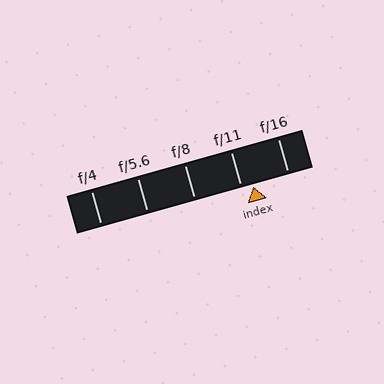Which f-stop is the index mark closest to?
The index mark is closest to f/11.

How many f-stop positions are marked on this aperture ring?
There are 5 f-stop positions marked.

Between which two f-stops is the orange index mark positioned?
The index mark is between f/11 and f/16.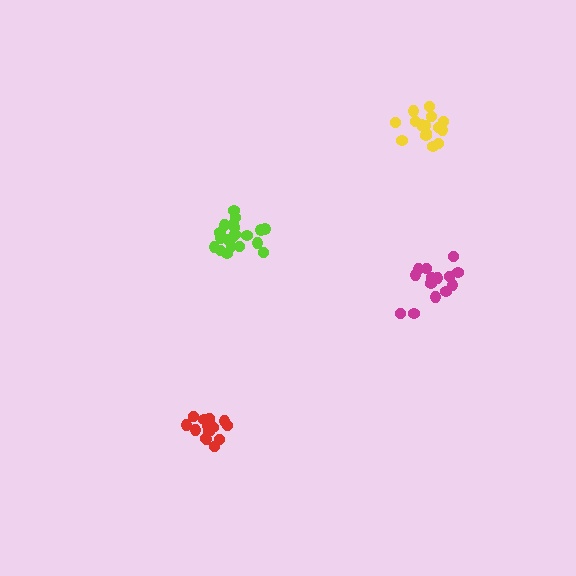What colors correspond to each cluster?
The clusters are colored: red, yellow, lime, magenta.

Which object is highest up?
The yellow cluster is topmost.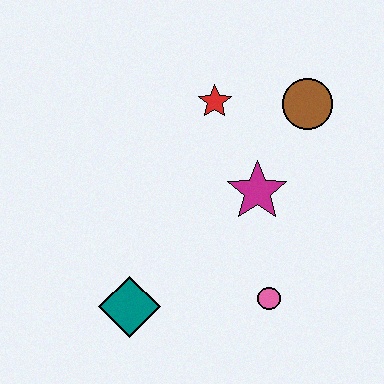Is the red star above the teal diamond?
Yes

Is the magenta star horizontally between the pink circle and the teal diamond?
Yes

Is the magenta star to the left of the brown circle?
Yes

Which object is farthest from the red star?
The teal diamond is farthest from the red star.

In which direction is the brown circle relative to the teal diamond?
The brown circle is above the teal diamond.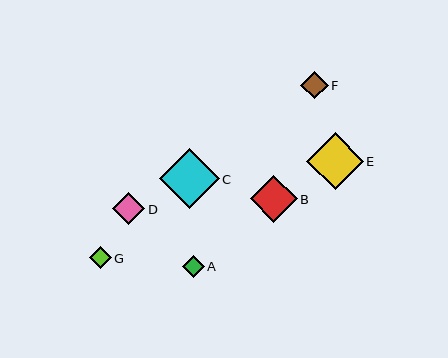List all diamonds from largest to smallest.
From largest to smallest: C, E, B, D, F, A, G.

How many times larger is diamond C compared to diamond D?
Diamond C is approximately 1.8 times the size of diamond D.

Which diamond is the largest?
Diamond C is the largest with a size of approximately 60 pixels.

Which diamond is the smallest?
Diamond G is the smallest with a size of approximately 22 pixels.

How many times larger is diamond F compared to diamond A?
Diamond F is approximately 1.2 times the size of diamond A.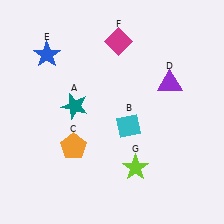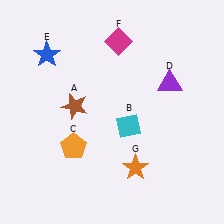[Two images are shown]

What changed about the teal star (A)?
In Image 1, A is teal. In Image 2, it changed to brown.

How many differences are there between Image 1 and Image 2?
There are 2 differences between the two images.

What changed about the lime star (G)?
In Image 1, G is lime. In Image 2, it changed to orange.